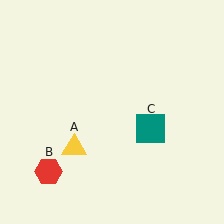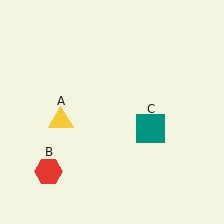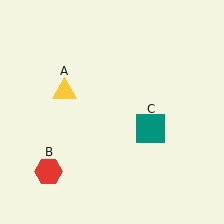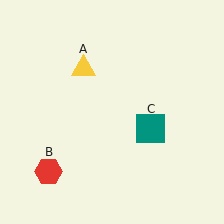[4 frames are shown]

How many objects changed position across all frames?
1 object changed position: yellow triangle (object A).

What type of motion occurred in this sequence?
The yellow triangle (object A) rotated clockwise around the center of the scene.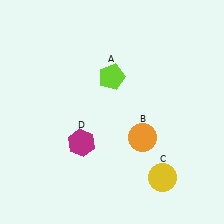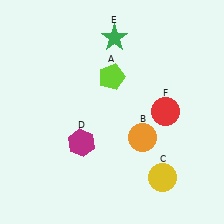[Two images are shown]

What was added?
A green star (E), a red circle (F) were added in Image 2.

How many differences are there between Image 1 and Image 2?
There are 2 differences between the two images.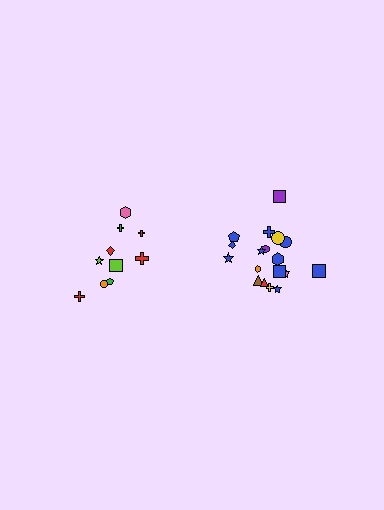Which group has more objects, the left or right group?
The right group.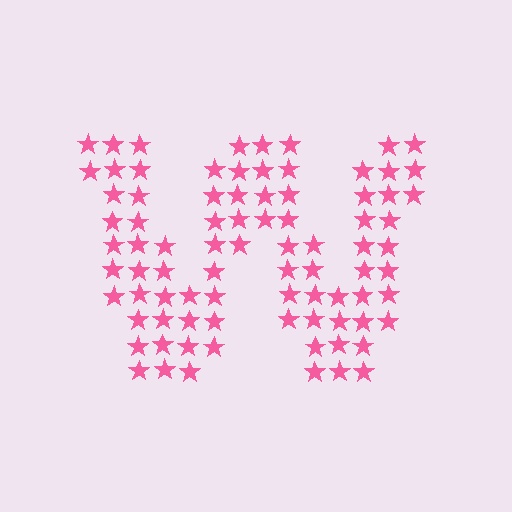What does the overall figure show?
The overall figure shows the letter W.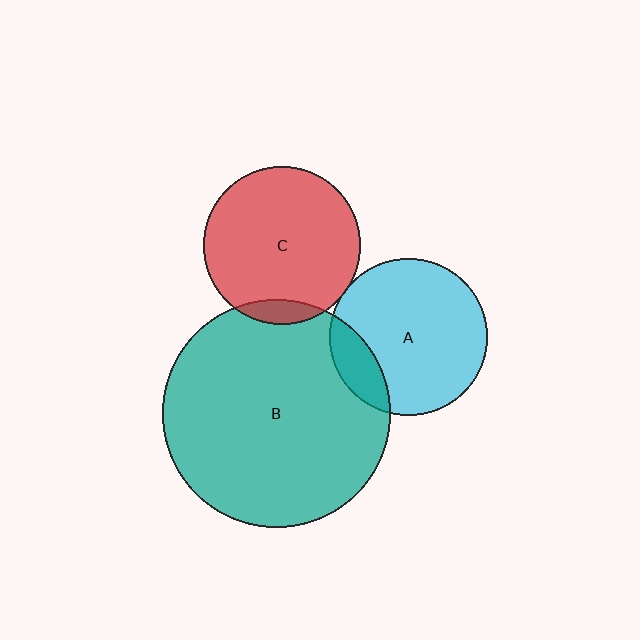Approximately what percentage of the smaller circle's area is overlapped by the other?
Approximately 5%.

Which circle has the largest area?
Circle B (teal).